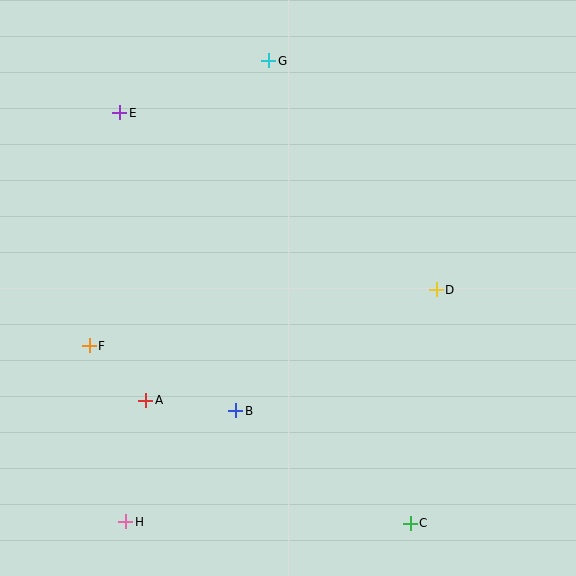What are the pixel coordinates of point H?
Point H is at (126, 522).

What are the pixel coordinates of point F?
Point F is at (89, 346).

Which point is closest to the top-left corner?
Point E is closest to the top-left corner.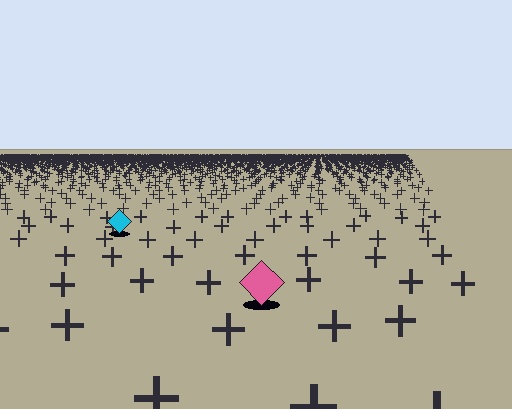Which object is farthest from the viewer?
The cyan diamond is farthest from the viewer. It appears smaller and the ground texture around it is denser.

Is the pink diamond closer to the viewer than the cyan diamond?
Yes. The pink diamond is closer — you can tell from the texture gradient: the ground texture is coarser near it.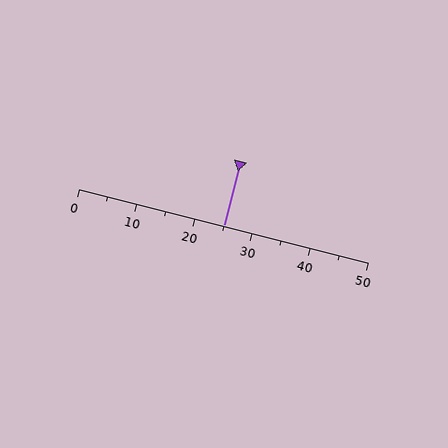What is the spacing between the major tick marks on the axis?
The major ticks are spaced 10 apart.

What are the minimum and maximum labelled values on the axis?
The axis runs from 0 to 50.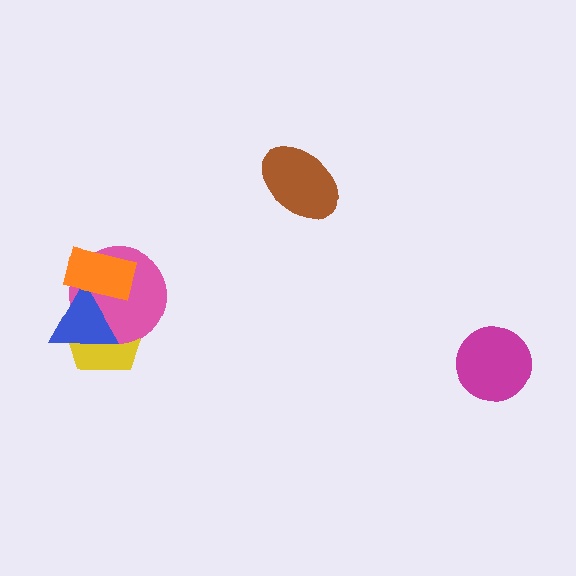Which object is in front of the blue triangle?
The orange rectangle is in front of the blue triangle.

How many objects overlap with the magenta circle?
0 objects overlap with the magenta circle.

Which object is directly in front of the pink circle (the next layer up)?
The blue triangle is directly in front of the pink circle.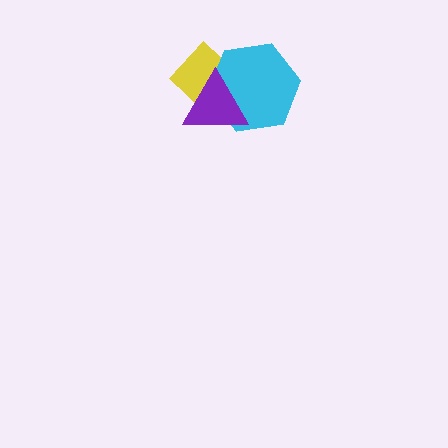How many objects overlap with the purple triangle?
2 objects overlap with the purple triangle.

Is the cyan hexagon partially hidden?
Yes, it is partially covered by another shape.